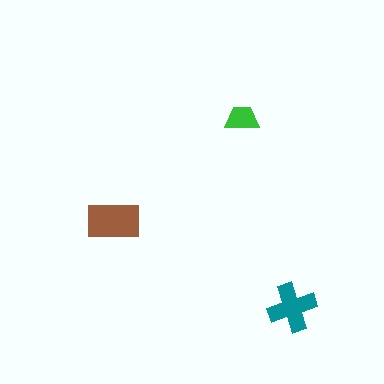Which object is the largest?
The brown rectangle.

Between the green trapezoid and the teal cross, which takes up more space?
The teal cross.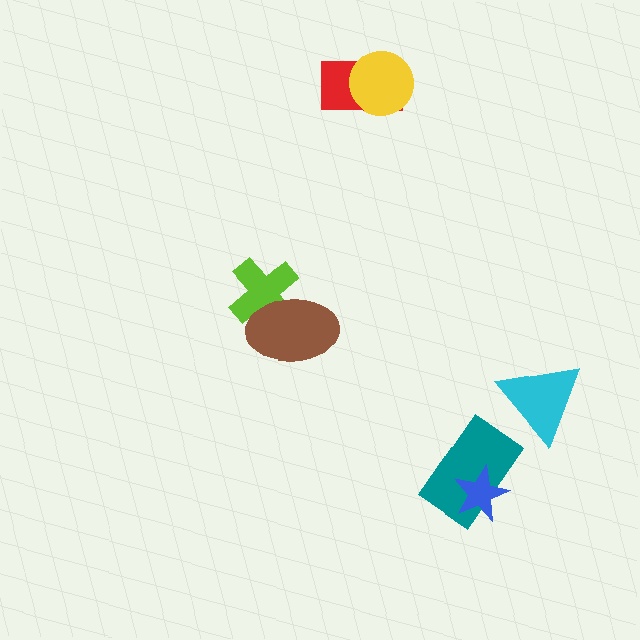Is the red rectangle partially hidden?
Yes, it is partially covered by another shape.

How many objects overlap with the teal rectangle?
1 object overlaps with the teal rectangle.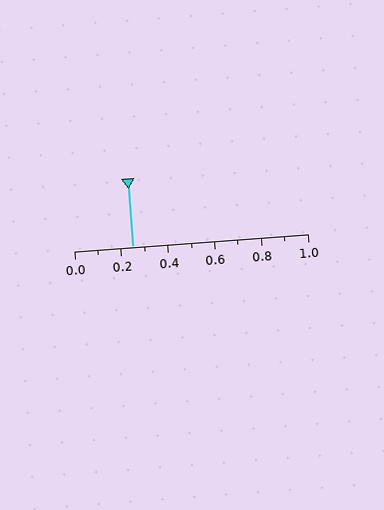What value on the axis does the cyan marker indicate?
The marker indicates approximately 0.25.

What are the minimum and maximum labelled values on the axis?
The axis runs from 0.0 to 1.0.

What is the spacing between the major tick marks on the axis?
The major ticks are spaced 0.2 apart.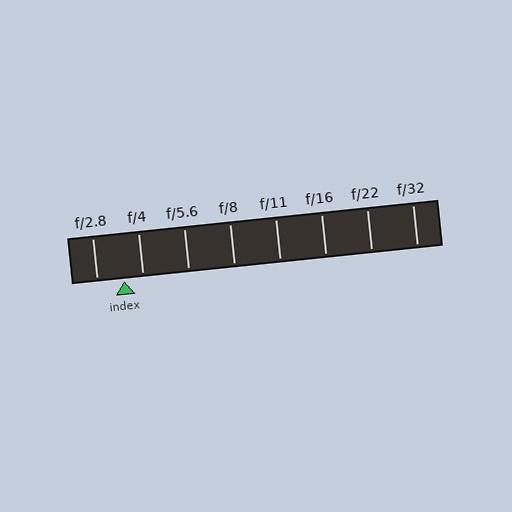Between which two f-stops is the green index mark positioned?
The index mark is between f/2.8 and f/4.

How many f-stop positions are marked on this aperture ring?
There are 8 f-stop positions marked.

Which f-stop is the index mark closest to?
The index mark is closest to f/4.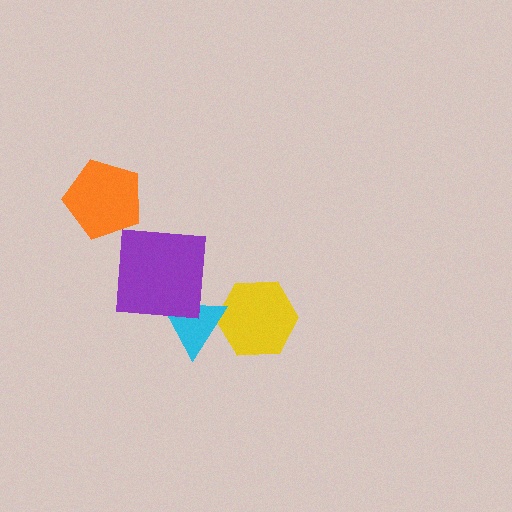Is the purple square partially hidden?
No, no other shape covers it.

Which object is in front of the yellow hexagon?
The cyan triangle is in front of the yellow hexagon.